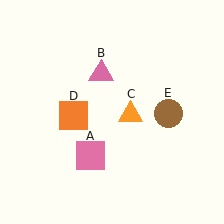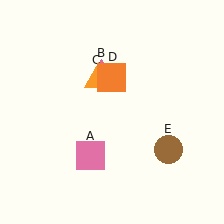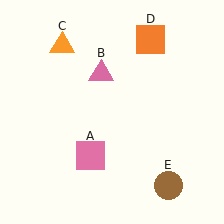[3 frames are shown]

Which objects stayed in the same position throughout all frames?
Pink square (object A) and pink triangle (object B) remained stationary.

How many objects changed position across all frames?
3 objects changed position: orange triangle (object C), orange square (object D), brown circle (object E).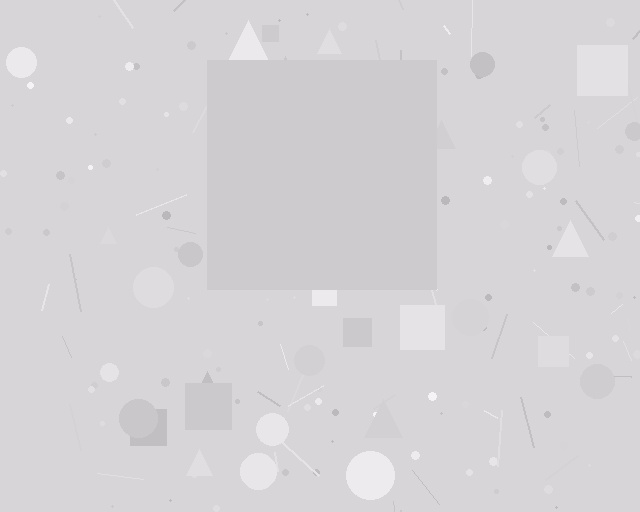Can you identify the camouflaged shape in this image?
The camouflaged shape is a square.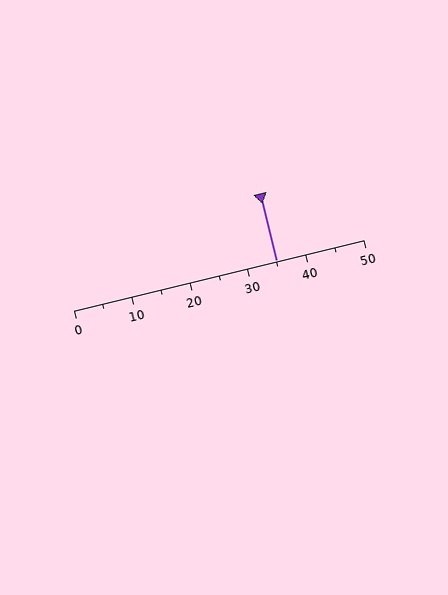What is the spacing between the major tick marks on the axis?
The major ticks are spaced 10 apart.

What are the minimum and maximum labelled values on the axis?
The axis runs from 0 to 50.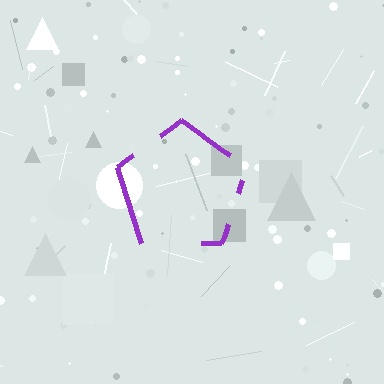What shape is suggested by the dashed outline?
The dashed outline suggests a pentagon.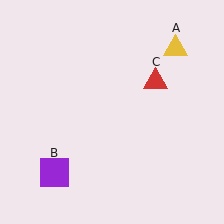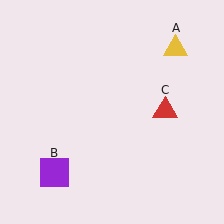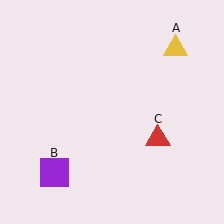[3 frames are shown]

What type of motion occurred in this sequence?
The red triangle (object C) rotated clockwise around the center of the scene.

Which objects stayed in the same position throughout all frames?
Yellow triangle (object A) and purple square (object B) remained stationary.